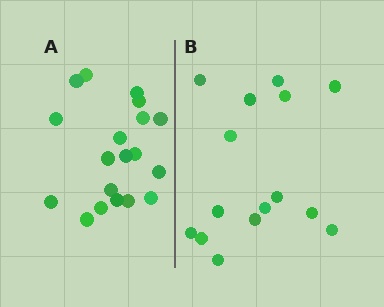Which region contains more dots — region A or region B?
Region A (the left region) has more dots.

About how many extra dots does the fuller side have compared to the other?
Region A has about 4 more dots than region B.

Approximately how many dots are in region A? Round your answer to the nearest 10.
About 20 dots. (The exact count is 19, which rounds to 20.)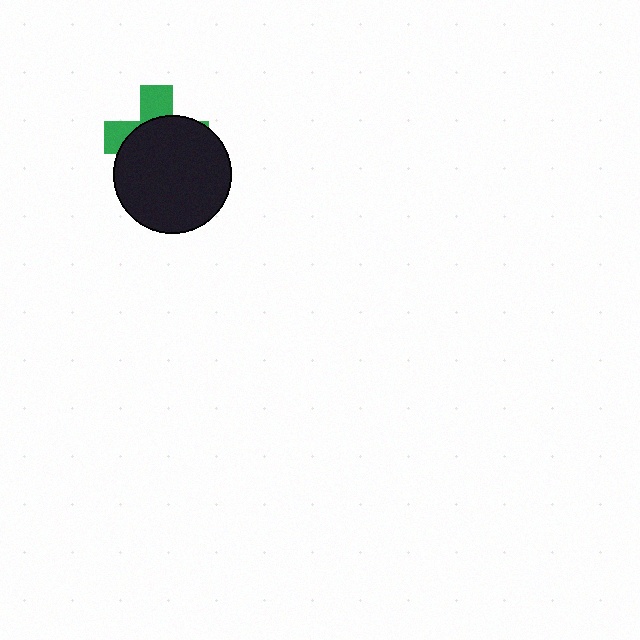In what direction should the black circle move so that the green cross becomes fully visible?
The black circle should move down. That is the shortest direction to clear the overlap and leave the green cross fully visible.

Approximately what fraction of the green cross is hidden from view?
Roughly 67% of the green cross is hidden behind the black circle.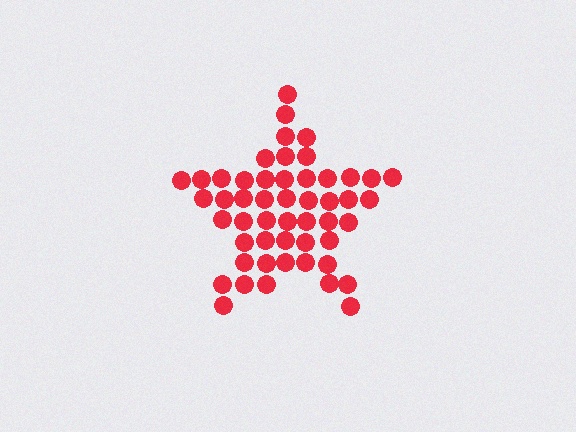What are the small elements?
The small elements are circles.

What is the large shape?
The large shape is a star.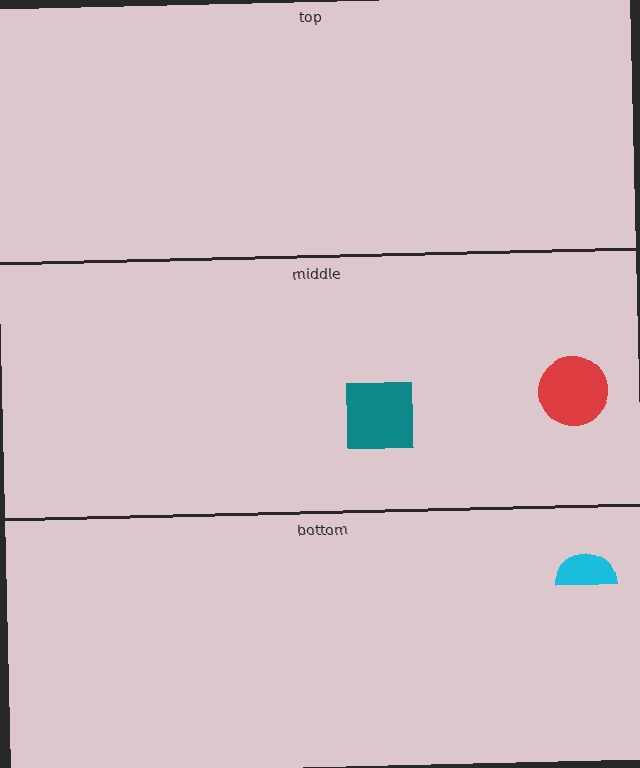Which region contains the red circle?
The middle region.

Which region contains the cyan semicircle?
The bottom region.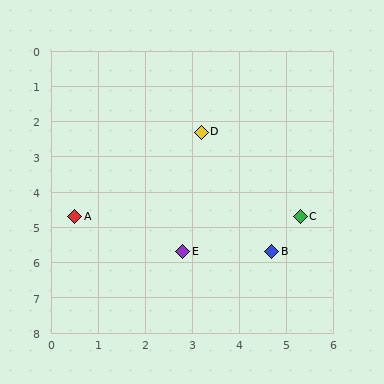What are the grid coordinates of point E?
Point E is at approximately (2.8, 5.7).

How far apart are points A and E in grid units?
Points A and E are about 2.5 grid units apart.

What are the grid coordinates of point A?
Point A is at approximately (0.5, 4.7).